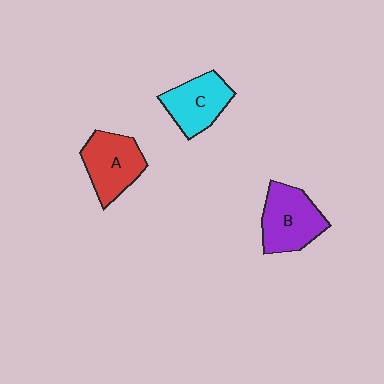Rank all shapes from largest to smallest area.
From largest to smallest: B (purple), A (red), C (cyan).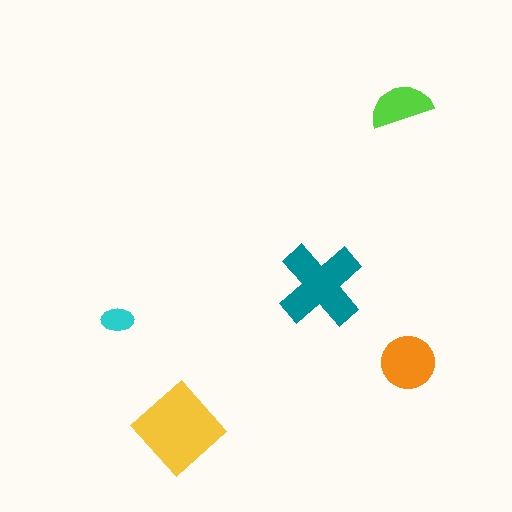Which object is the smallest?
The cyan ellipse.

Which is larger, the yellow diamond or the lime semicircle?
The yellow diamond.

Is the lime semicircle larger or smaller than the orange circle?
Smaller.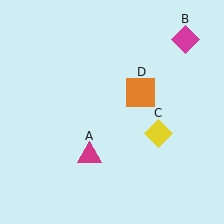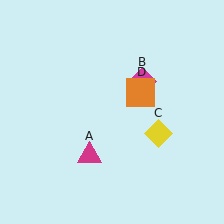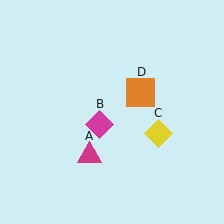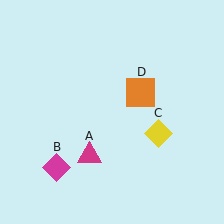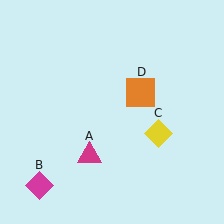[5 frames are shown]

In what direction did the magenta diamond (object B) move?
The magenta diamond (object B) moved down and to the left.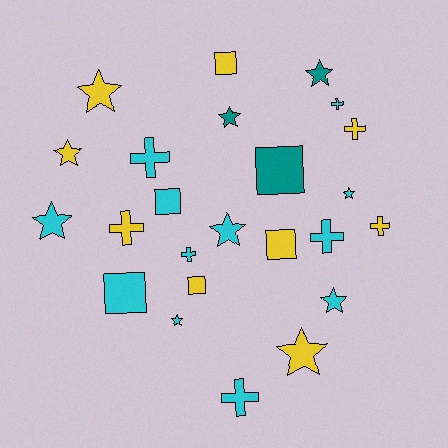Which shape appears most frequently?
Star, with 10 objects.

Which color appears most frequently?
Cyan, with 12 objects.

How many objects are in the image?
There are 24 objects.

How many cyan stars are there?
There are 5 cyan stars.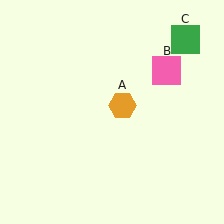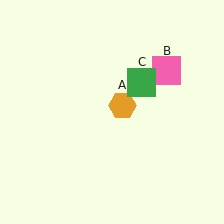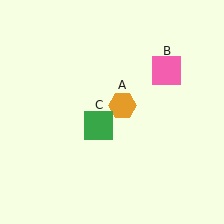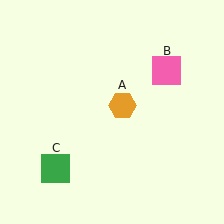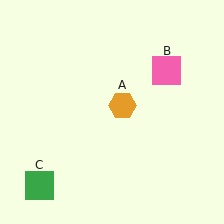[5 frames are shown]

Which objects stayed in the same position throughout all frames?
Orange hexagon (object A) and pink square (object B) remained stationary.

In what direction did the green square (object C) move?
The green square (object C) moved down and to the left.